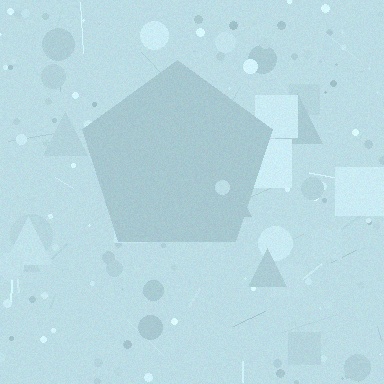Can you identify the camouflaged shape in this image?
The camouflaged shape is a pentagon.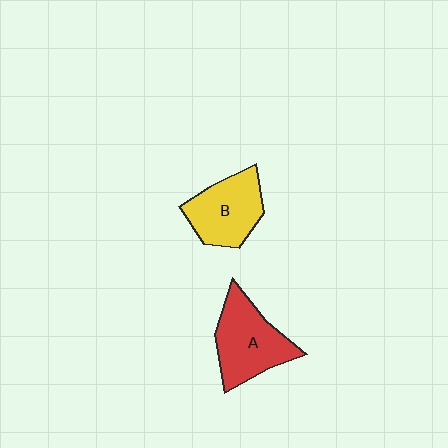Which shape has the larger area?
Shape A (red).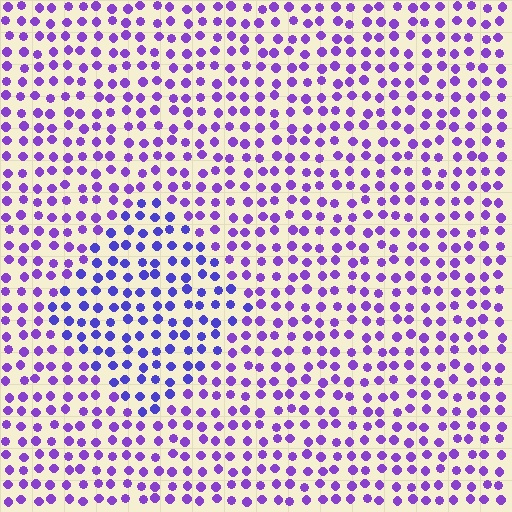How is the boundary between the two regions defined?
The boundary is defined purely by a slight shift in hue (about 27 degrees). Spacing, size, and orientation are identical on both sides.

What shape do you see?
I see a diamond.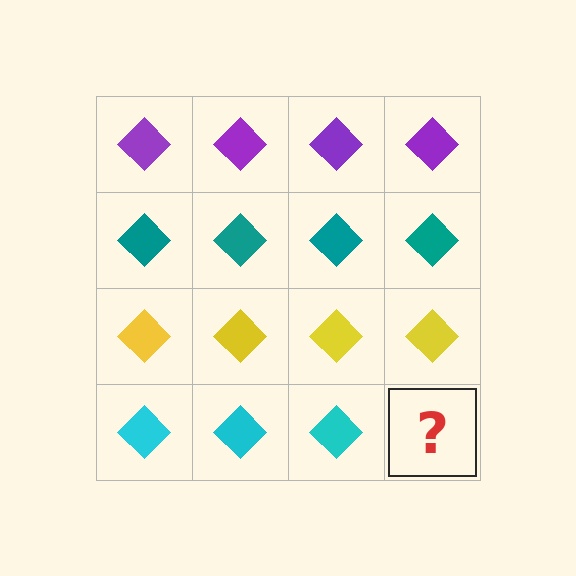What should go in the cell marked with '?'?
The missing cell should contain a cyan diamond.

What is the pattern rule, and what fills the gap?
The rule is that each row has a consistent color. The gap should be filled with a cyan diamond.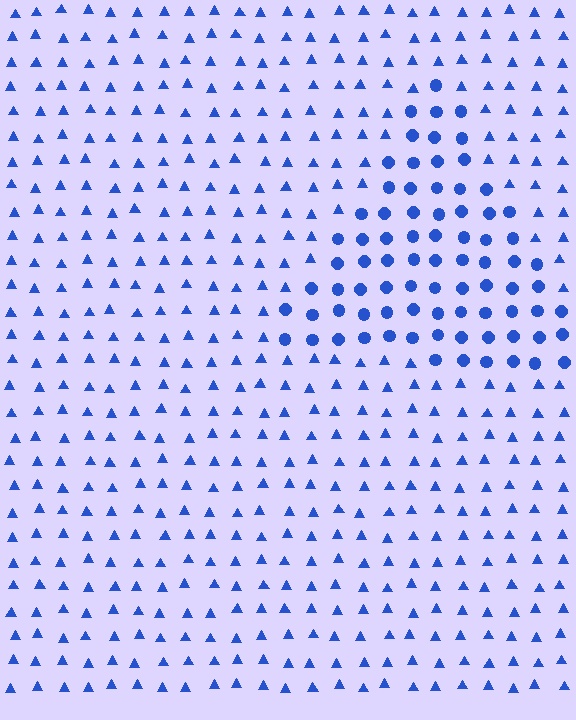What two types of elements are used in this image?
The image uses circles inside the triangle region and triangles outside it.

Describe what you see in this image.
The image is filled with small blue elements arranged in a uniform grid. A triangle-shaped region contains circles, while the surrounding area contains triangles. The boundary is defined purely by the change in element shape.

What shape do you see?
I see a triangle.